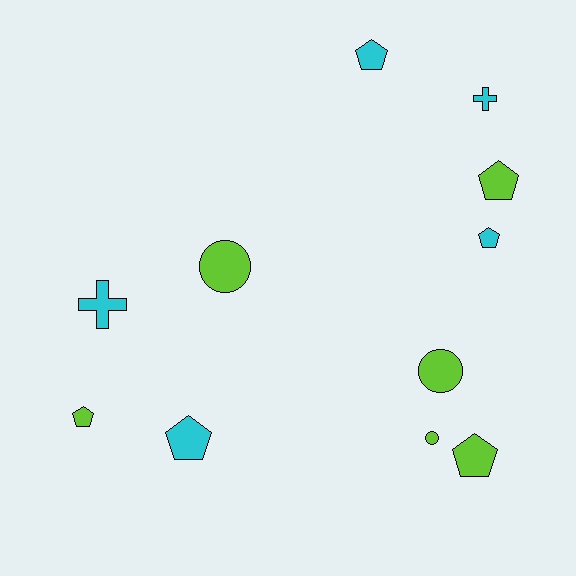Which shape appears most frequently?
Pentagon, with 6 objects.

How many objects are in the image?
There are 11 objects.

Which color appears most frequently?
Lime, with 6 objects.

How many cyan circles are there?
There are no cyan circles.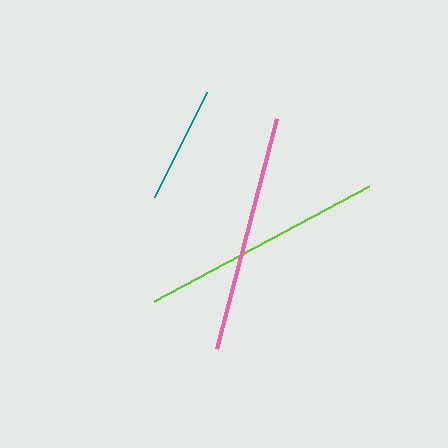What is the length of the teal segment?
The teal segment is approximately 117 pixels long.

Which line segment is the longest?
The lime line is the longest at approximately 243 pixels.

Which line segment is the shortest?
The teal line is the shortest at approximately 117 pixels.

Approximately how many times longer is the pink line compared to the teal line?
The pink line is approximately 2.0 times the length of the teal line.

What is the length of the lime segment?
The lime segment is approximately 243 pixels long.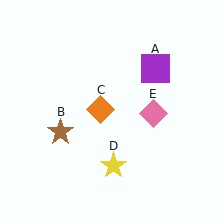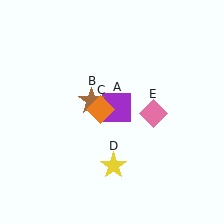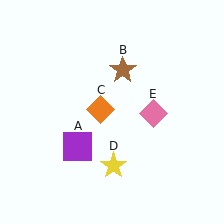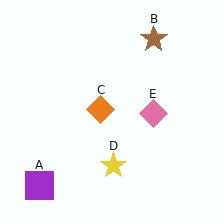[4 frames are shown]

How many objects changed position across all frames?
2 objects changed position: purple square (object A), brown star (object B).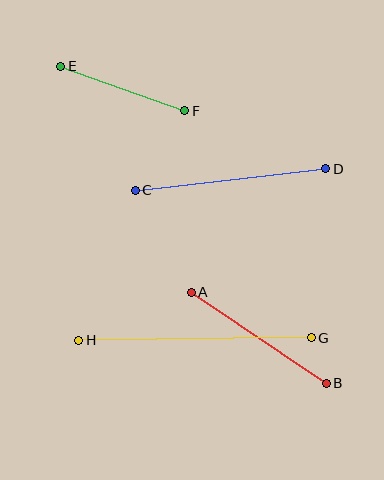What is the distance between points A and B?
The distance is approximately 163 pixels.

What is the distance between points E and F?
The distance is approximately 132 pixels.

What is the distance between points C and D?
The distance is approximately 192 pixels.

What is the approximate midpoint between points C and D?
The midpoint is at approximately (231, 180) pixels.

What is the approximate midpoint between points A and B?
The midpoint is at approximately (259, 338) pixels.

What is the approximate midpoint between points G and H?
The midpoint is at approximately (195, 339) pixels.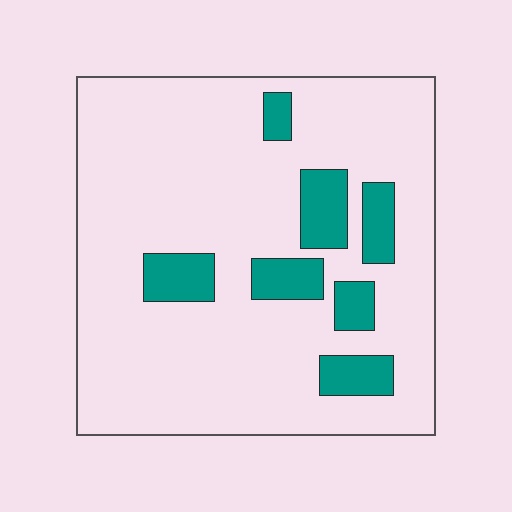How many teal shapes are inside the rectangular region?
7.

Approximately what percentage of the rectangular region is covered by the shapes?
Approximately 15%.